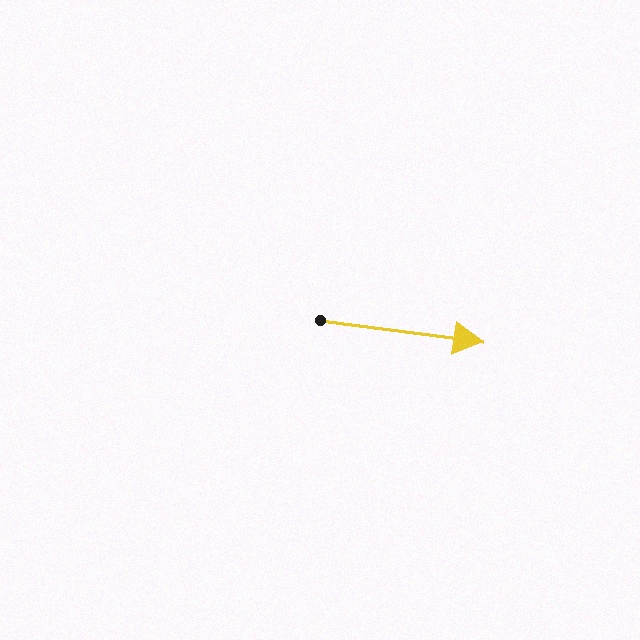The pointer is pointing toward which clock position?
Roughly 3 o'clock.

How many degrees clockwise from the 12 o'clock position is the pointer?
Approximately 98 degrees.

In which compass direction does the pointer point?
East.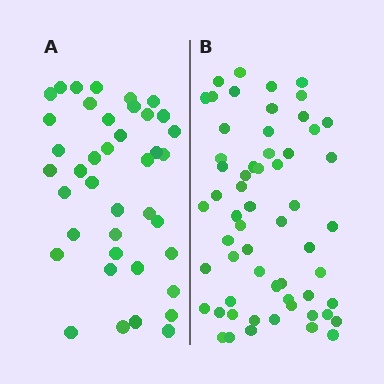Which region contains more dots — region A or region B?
Region B (the right region) has more dots.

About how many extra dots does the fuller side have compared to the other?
Region B has approximately 20 more dots than region A.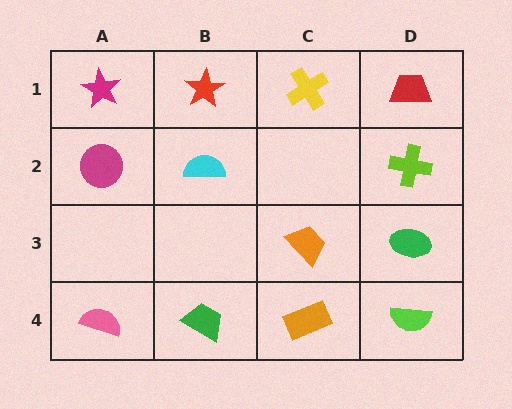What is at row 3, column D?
A green ellipse.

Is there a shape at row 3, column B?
No, that cell is empty.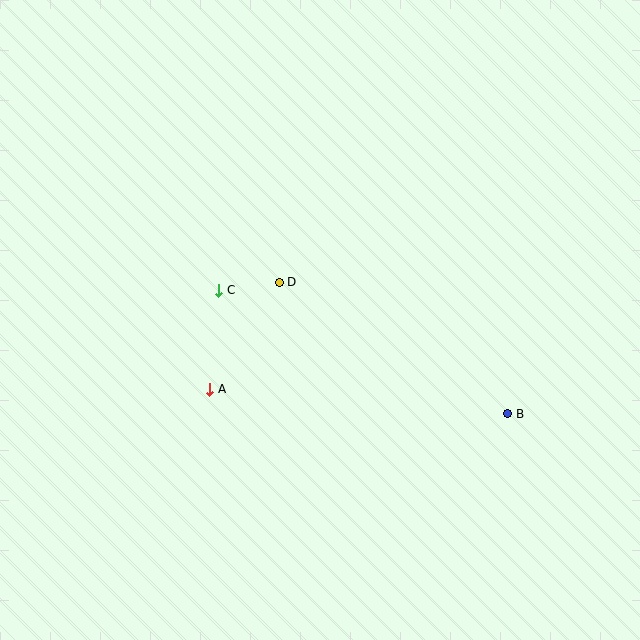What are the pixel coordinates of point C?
Point C is at (219, 290).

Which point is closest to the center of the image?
Point D at (279, 282) is closest to the center.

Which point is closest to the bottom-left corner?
Point A is closest to the bottom-left corner.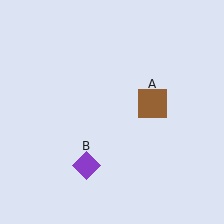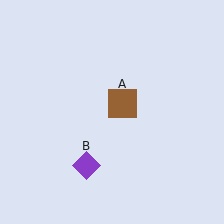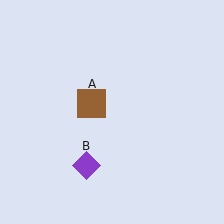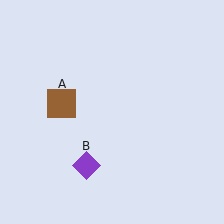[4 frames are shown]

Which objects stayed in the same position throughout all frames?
Purple diamond (object B) remained stationary.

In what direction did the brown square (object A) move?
The brown square (object A) moved left.